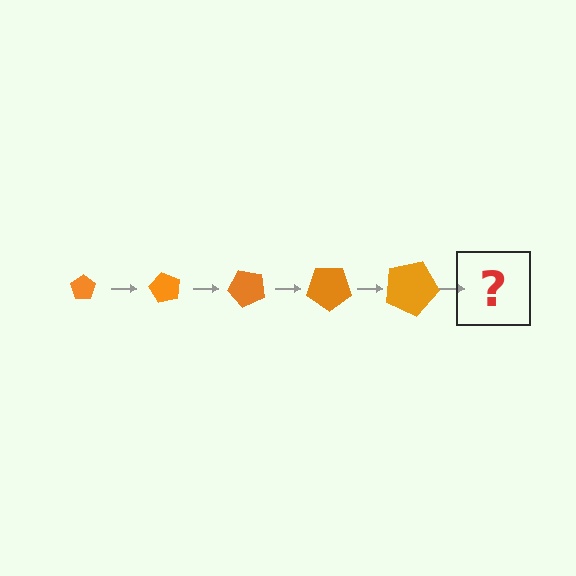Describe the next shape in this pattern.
It should be a pentagon, larger than the previous one and rotated 300 degrees from the start.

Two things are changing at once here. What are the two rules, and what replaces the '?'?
The two rules are that the pentagon grows larger each step and it rotates 60 degrees each step. The '?' should be a pentagon, larger than the previous one and rotated 300 degrees from the start.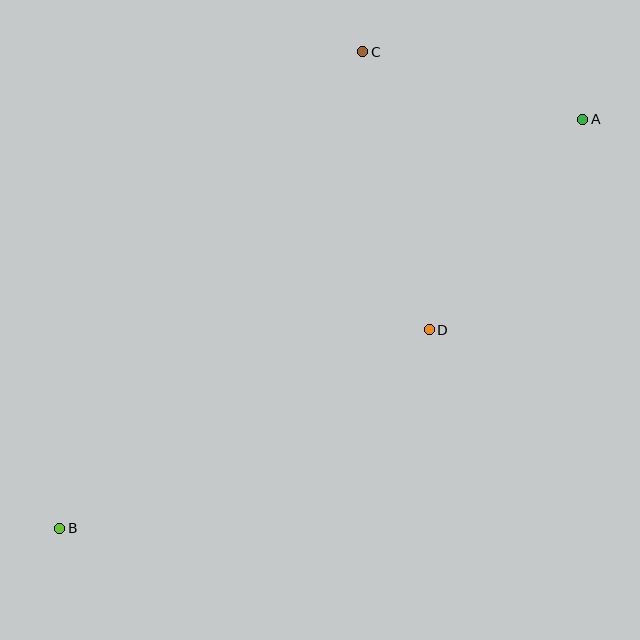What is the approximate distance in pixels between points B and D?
The distance between B and D is approximately 419 pixels.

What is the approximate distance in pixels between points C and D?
The distance between C and D is approximately 286 pixels.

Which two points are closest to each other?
Points A and C are closest to each other.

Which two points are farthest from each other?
Points A and B are farthest from each other.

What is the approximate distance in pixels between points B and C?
The distance between B and C is approximately 564 pixels.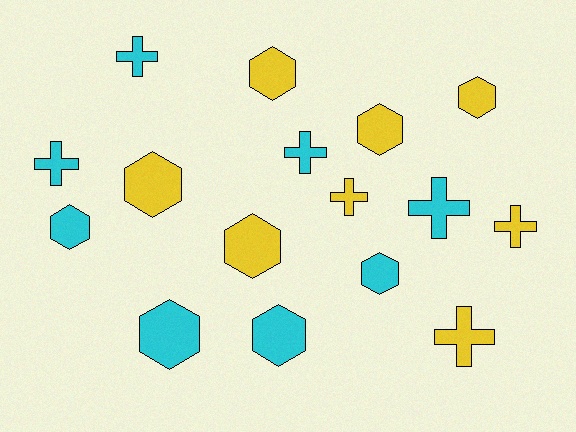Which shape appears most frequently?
Hexagon, with 9 objects.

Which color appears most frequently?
Yellow, with 8 objects.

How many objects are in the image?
There are 16 objects.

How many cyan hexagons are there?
There are 4 cyan hexagons.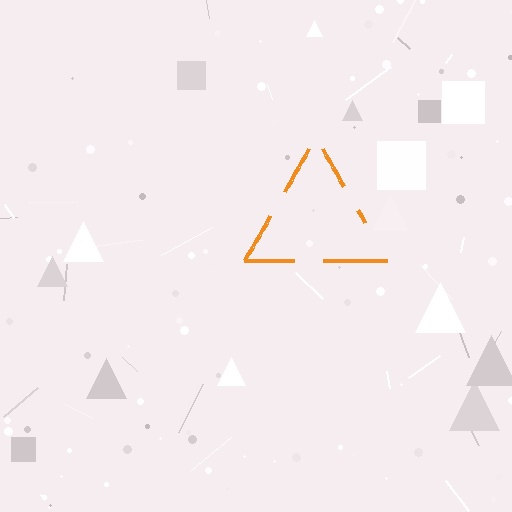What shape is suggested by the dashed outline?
The dashed outline suggests a triangle.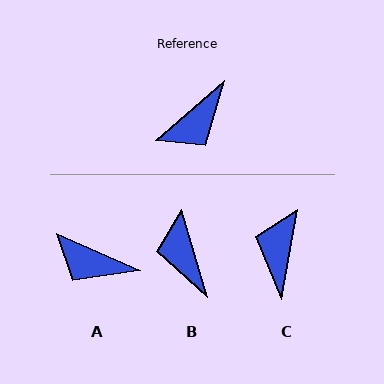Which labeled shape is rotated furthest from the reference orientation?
C, about 141 degrees away.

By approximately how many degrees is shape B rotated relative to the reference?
Approximately 115 degrees clockwise.